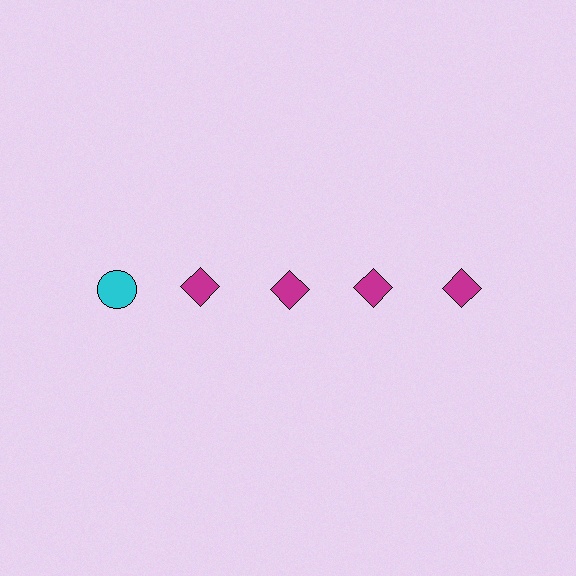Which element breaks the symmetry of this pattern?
The cyan circle in the top row, leftmost column breaks the symmetry. All other shapes are magenta diamonds.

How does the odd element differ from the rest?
It differs in both color (cyan instead of magenta) and shape (circle instead of diamond).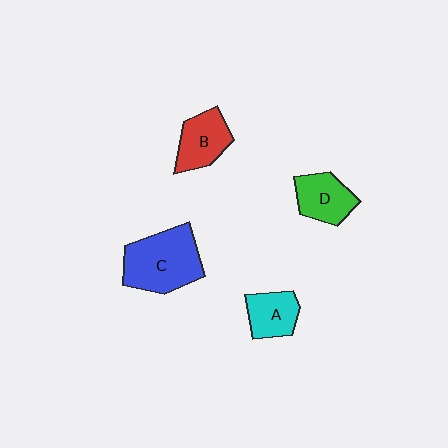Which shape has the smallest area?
Shape A (cyan).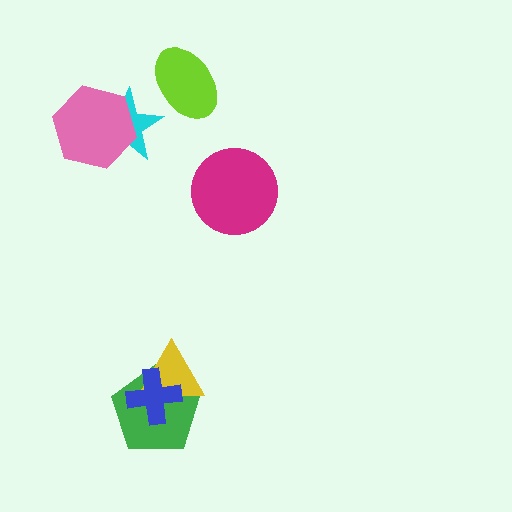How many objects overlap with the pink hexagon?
1 object overlaps with the pink hexagon.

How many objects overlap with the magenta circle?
0 objects overlap with the magenta circle.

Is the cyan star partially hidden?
Yes, it is partially covered by another shape.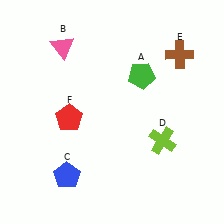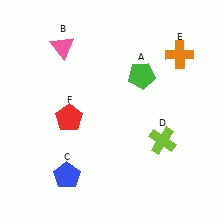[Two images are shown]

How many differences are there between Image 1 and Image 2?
There is 1 difference between the two images.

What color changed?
The cross (E) changed from brown in Image 1 to orange in Image 2.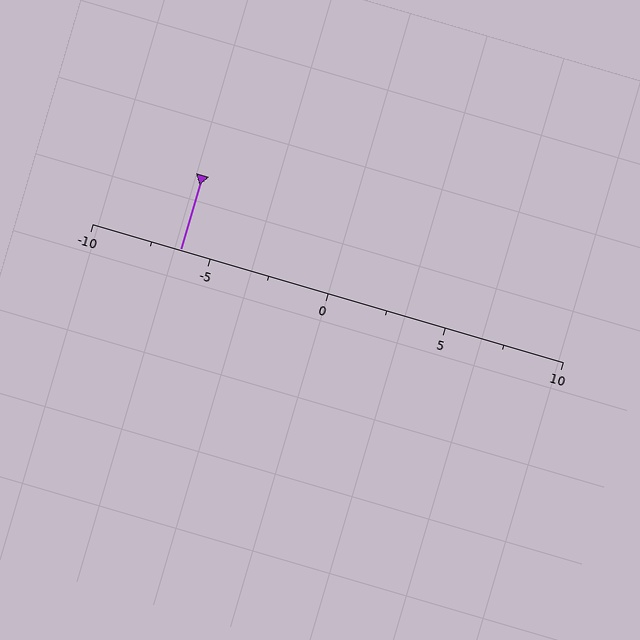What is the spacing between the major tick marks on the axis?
The major ticks are spaced 5 apart.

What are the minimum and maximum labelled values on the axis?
The axis runs from -10 to 10.